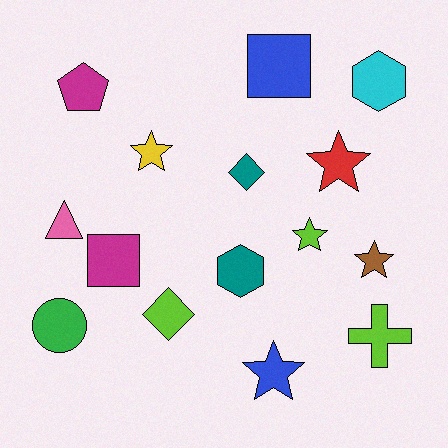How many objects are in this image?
There are 15 objects.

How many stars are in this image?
There are 5 stars.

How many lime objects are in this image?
There are 3 lime objects.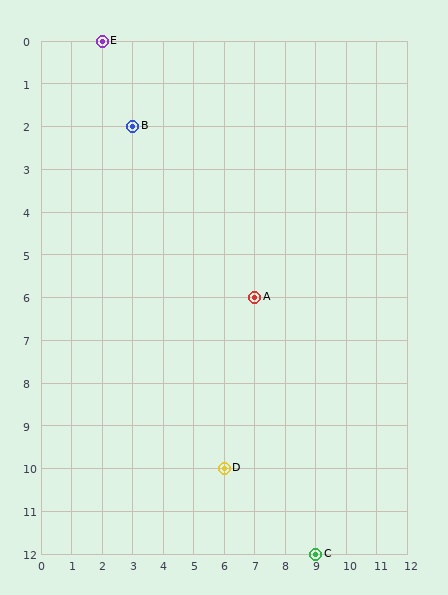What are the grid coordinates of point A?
Point A is at grid coordinates (7, 6).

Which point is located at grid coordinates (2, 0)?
Point E is at (2, 0).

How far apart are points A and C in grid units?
Points A and C are 2 columns and 6 rows apart (about 6.3 grid units diagonally).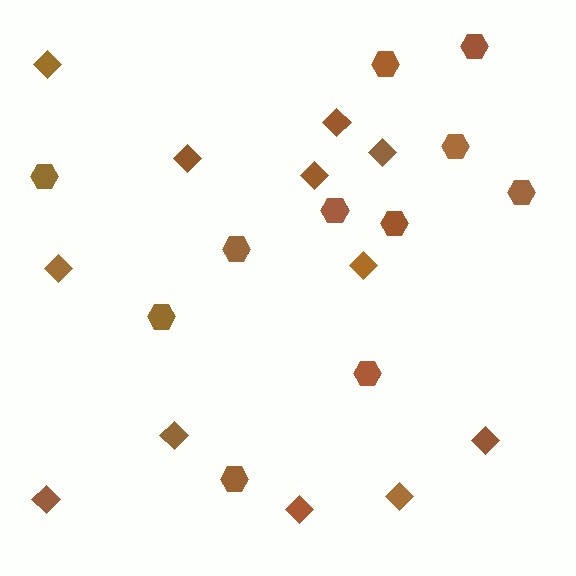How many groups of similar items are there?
There are 2 groups: one group of diamonds (12) and one group of hexagons (11).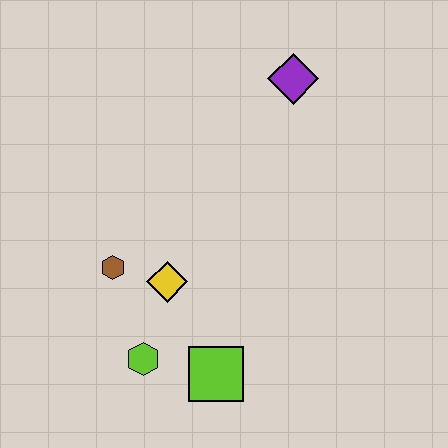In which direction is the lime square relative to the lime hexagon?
The lime square is to the right of the lime hexagon.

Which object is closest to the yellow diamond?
The brown hexagon is closest to the yellow diamond.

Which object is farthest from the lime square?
The purple diamond is farthest from the lime square.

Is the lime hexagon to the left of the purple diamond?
Yes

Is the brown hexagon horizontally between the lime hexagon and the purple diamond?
No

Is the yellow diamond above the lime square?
Yes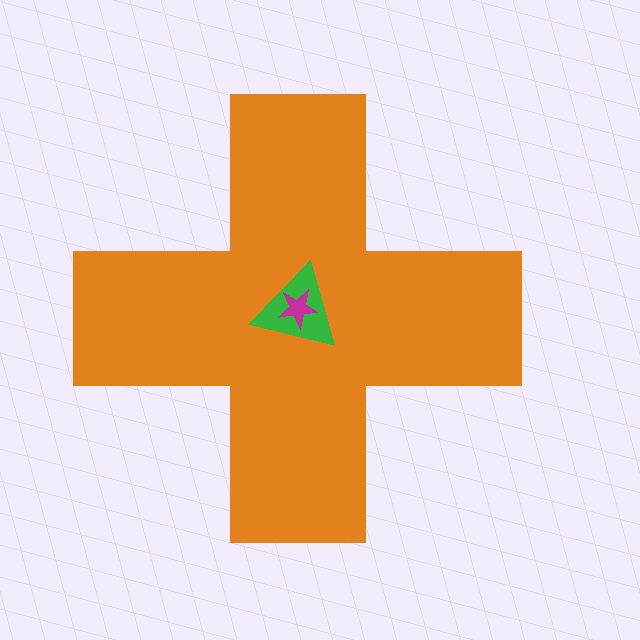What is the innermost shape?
The magenta star.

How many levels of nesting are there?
3.